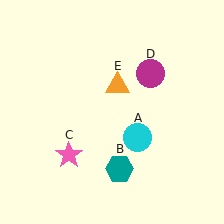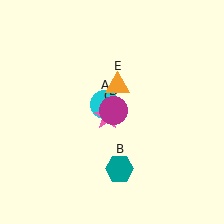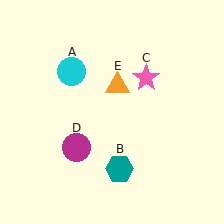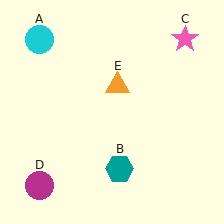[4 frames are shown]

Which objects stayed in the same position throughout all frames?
Teal hexagon (object B) and orange triangle (object E) remained stationary.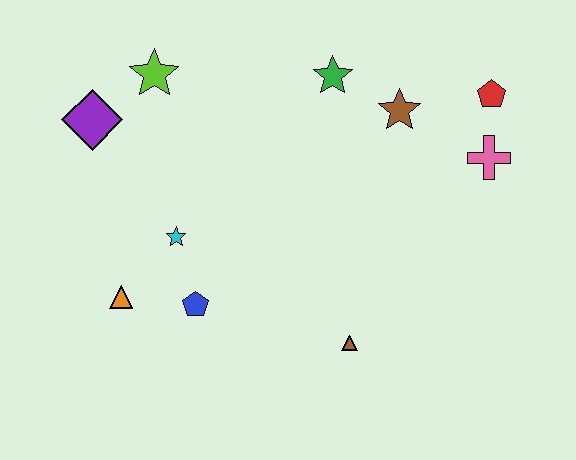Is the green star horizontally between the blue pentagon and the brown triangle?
Yes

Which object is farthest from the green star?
The orange triangle is farthest from the green star.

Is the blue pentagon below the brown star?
Yes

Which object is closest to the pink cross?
The red pentagon is closest to the pink cross.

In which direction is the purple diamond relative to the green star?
The purple diamond is to the left of the green star.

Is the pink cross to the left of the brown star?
No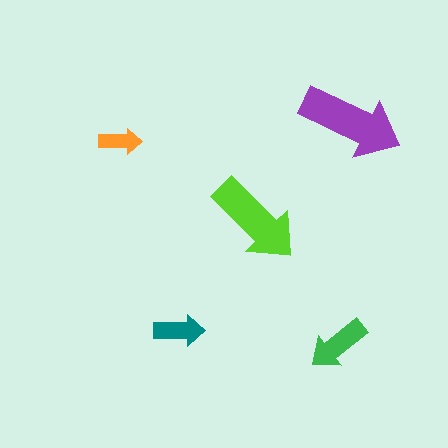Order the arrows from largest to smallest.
the purple one, the lime one, the green one, the teal one, the orange one.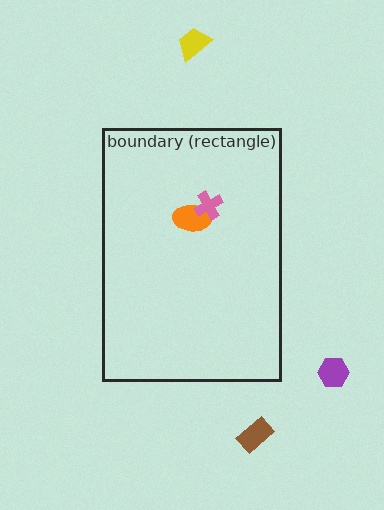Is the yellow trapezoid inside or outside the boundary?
Outside.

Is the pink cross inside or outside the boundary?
Inside.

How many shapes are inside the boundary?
2 inside, 3 outside.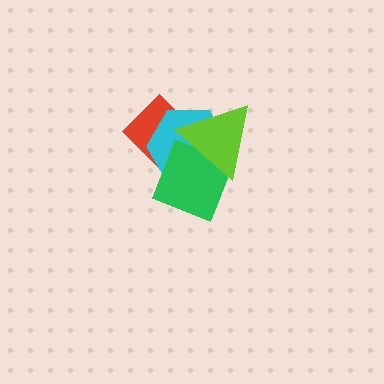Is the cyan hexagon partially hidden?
Yes, it is partially covered by another shape.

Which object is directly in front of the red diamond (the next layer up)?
The cyan hexagon is directly in front of the red diamond.